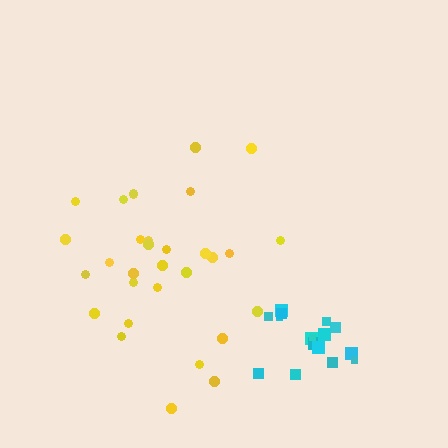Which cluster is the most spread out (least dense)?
Yellow.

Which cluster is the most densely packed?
Cyan.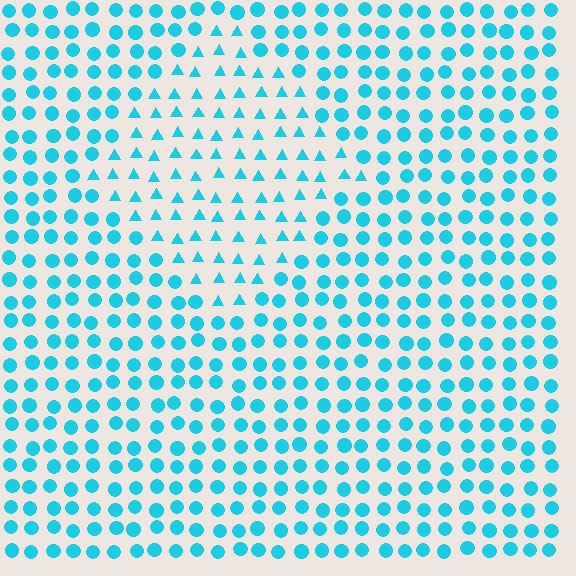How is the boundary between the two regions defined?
The boundary is defined by a change in element shape: triangles inside vs. circles outside. All elements share the same color and spacing.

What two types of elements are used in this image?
The image uses triangles inside the diamond region and circles outside it.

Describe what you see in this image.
The image is filled with small cyan elements arranged in a uniform grid. A diamond-shaped region contains triangles, while the surrounding area contains circles. The boundary is defined purely by the change in element shape.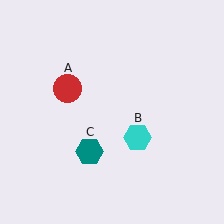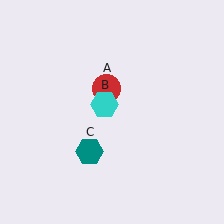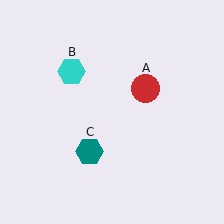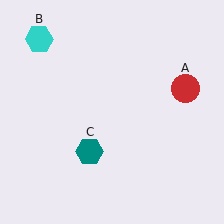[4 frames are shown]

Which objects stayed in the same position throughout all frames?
Teal hexagon (object C) remained stationary.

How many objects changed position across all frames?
2 objects changed position: red circle (object A), cyan hexagon (object B).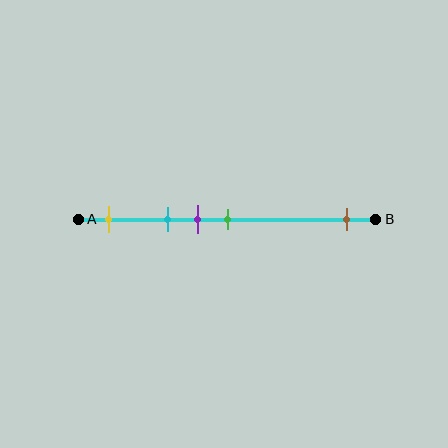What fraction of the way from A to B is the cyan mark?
The cyan mark is approximately 30% (0.3) of the way from A to B.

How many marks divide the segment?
There are 5 marks dividing the segment.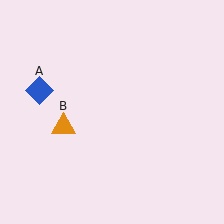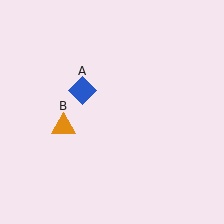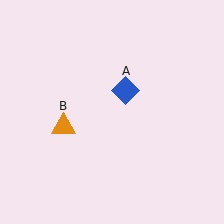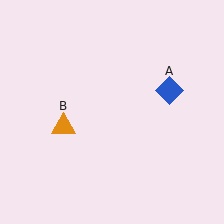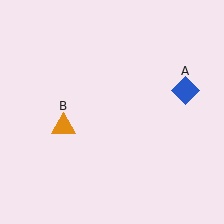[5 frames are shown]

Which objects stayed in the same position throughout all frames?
Orange triangle (object B) remained stationary.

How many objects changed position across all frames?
1 object changed position: blue diamond (object A).